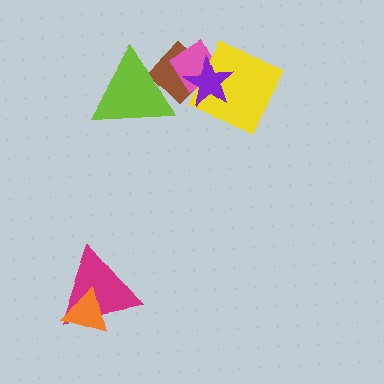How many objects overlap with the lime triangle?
1 object overlaps with the lime triangle.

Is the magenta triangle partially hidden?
Yes, it is partially covered by another shape.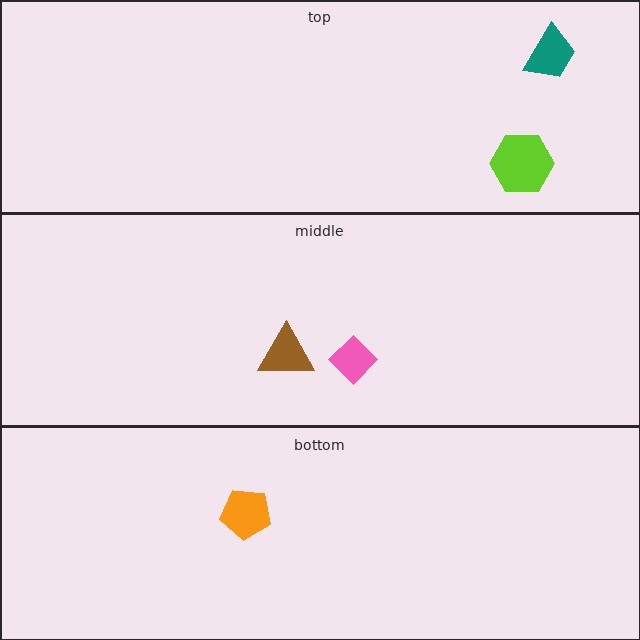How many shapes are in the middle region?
2.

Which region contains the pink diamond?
The middle region.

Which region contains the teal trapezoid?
The top region.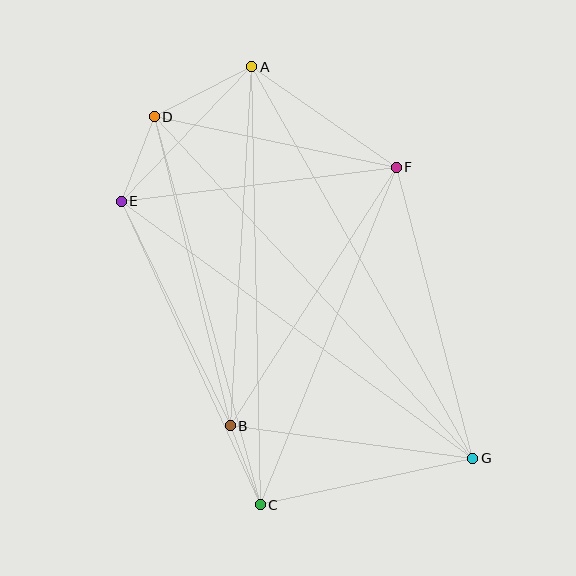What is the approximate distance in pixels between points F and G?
The distance between F and G is approximately 301 pixels.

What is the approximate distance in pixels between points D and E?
The distance between D and E is approximately 91 pixels.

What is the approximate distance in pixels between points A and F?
The distance between A and F is approximately 176 pixels.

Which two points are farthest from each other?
Points D and G are farthest from each other.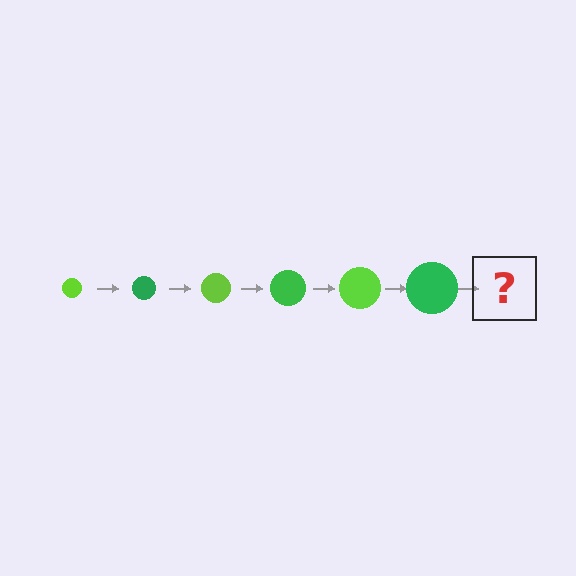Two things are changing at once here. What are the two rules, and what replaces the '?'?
The two rules are that the circle grows larger each step and the color cycles through lime and green. The '?' should be a lime circle, larger than the previous one.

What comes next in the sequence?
The next element should be a lime circle, larger than the previous one.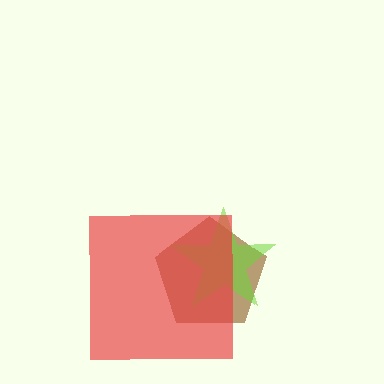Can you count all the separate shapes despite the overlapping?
Yes, there are 3 separate shapes.